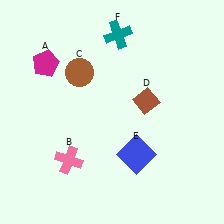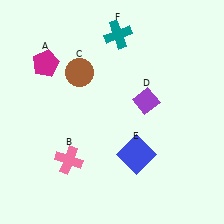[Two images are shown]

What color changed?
The diamond (D) changed from brown in Image 1 to purple in Image 2.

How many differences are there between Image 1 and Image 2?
There is 1 difference between the two images.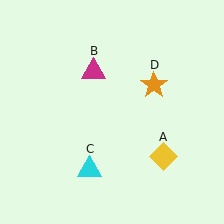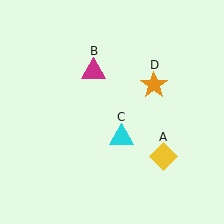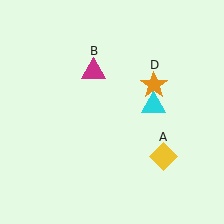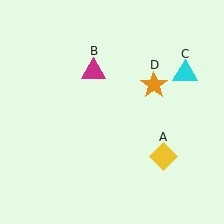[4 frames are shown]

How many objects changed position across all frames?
1 object changed position: cyan triangle (object C).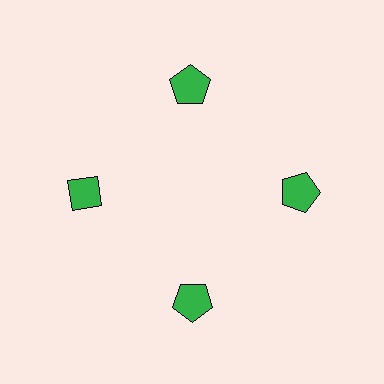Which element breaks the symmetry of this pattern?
The green diamond at roughly the 9 o'clock position breaks the symmetry. All other shapes are green pentagons.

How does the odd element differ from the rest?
It has a different shape: diamond instead of pentagon.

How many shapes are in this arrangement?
There are 4 shapes arranged in a ring pattern.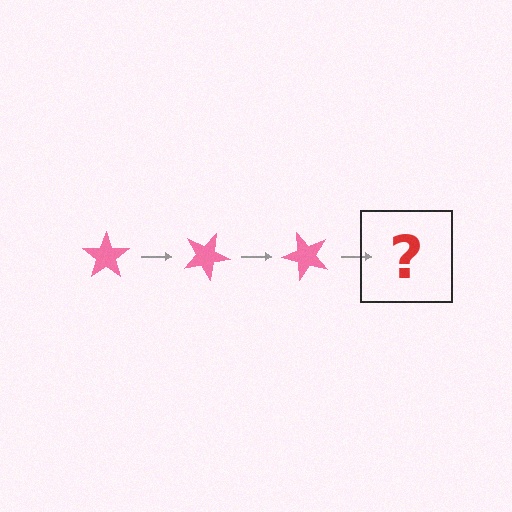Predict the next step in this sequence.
The next step is a pink star rotated 75 degrees.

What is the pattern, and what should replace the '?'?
The pattern is that the star rotates 25 degrees each step. The '?' should be a pink star rotated 75 degrees.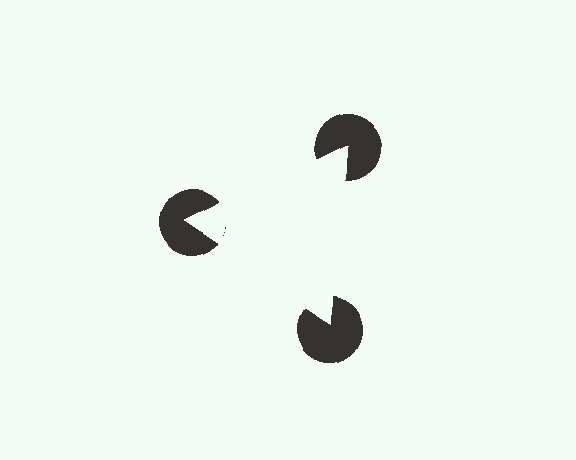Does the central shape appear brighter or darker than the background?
It typically appears slightly brighter than the background, even though no actual brightness change is drawn.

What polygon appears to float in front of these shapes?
An illusory triangle — its edges are inferred from the aligned wedge cuts in the pac-man discs, not physically drawn.